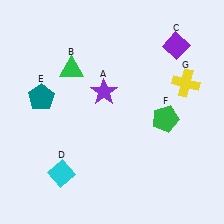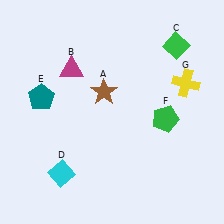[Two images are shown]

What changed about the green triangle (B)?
In Image 1, B is green. In Image 2, it changed to magenta.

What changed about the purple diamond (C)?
In Image 1, C is purple. In Image 2, it changed to green.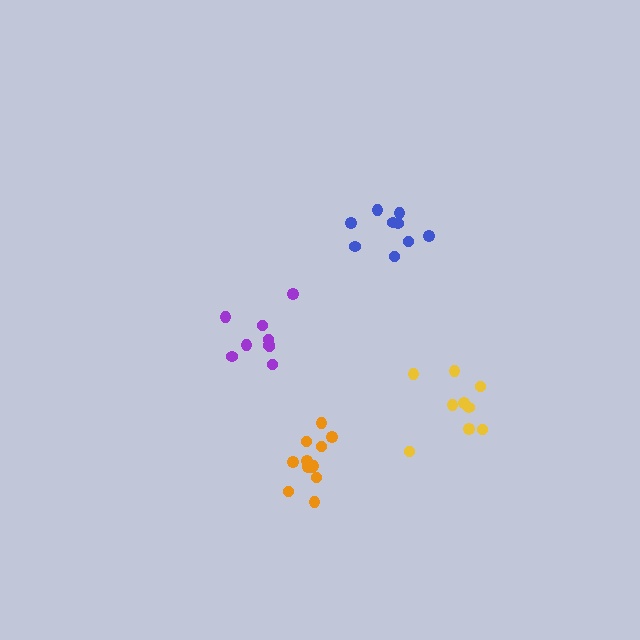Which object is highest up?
The blue cluster is topmost.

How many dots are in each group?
Group 1: 9 dots, Group 2: 12 dots, Group 3: 9 dots, Group 4: 9 dots (39 total).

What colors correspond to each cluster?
The clusters are colored: blue, orange, yellow, purple.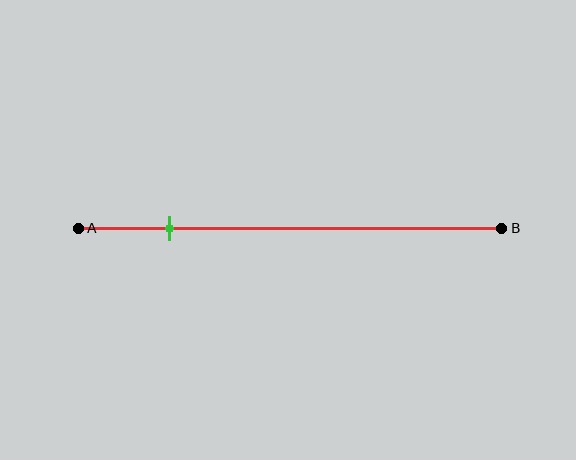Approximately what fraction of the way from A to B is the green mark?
The green mark is approximately 20% of the way from A to B.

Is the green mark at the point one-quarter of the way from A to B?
No, the mark is at about 20% from A, not at the 25% one-quarter point.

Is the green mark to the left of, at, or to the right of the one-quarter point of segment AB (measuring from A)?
The green mark is to the left of the one-quarter point of segment AB.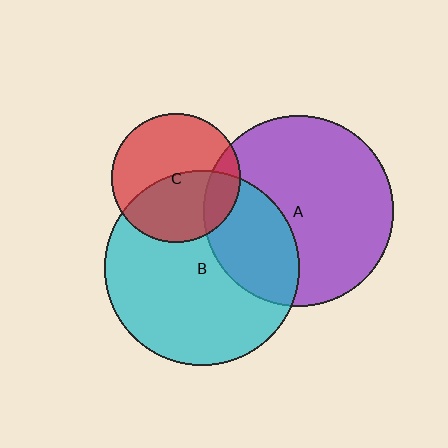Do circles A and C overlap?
Yes.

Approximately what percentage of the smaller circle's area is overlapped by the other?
Approximately 15%.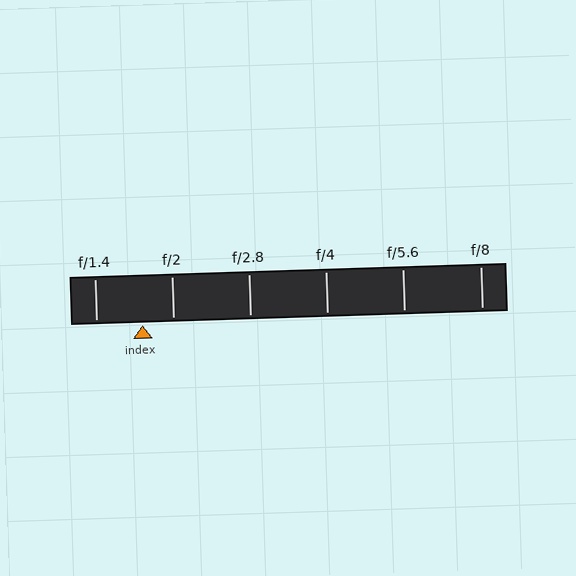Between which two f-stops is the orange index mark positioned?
The index mark is between f/1.4 and f/2.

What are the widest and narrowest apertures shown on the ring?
The widest aperture shown is f/1.4 and the narrowest is f/8.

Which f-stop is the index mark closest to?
The index mark is closest to f/2.